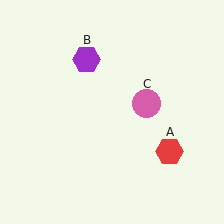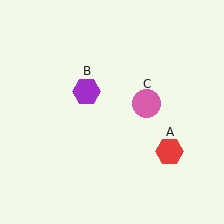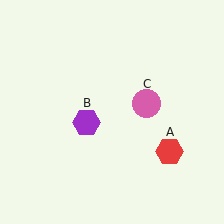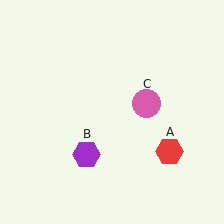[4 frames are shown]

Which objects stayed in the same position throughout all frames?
Red hexagon (object A) and pink circle (object C) remained stationary.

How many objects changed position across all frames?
1 object changed position: purple hexagon (object B).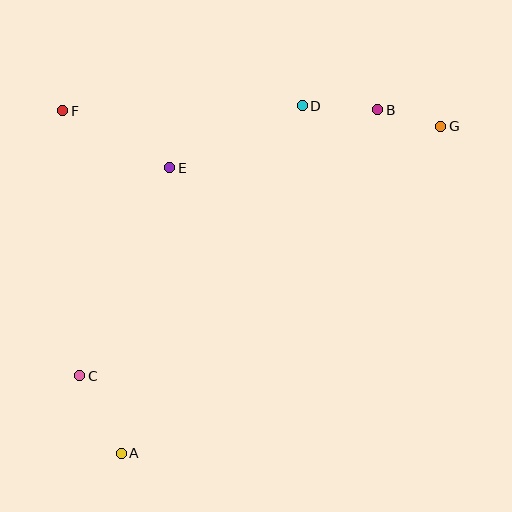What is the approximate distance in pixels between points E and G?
The distance between E and G is approximately 274 pixels.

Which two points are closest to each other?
Points B and G are closest to each other.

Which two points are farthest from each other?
Points A and G are farthest from each other.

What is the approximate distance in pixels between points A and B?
The distance between A and B is approximately 429 pixels.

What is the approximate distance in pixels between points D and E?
The distance between D and E is approximately 146 pixels.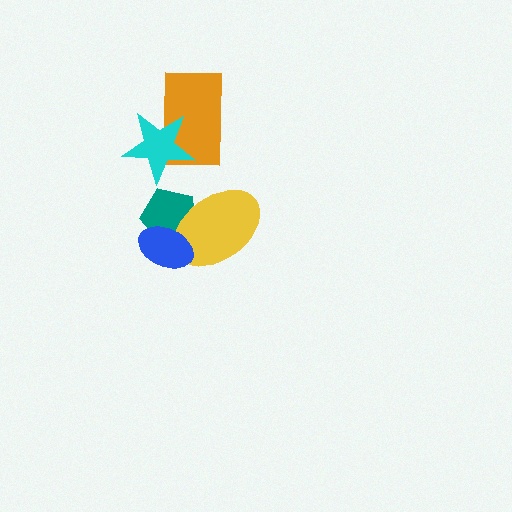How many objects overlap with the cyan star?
1 object overlaps with the cyan star.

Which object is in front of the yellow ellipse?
The blue ellipse is in front of the yellow ellipse.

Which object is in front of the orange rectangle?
The cyan star is in front of the orange rectangle.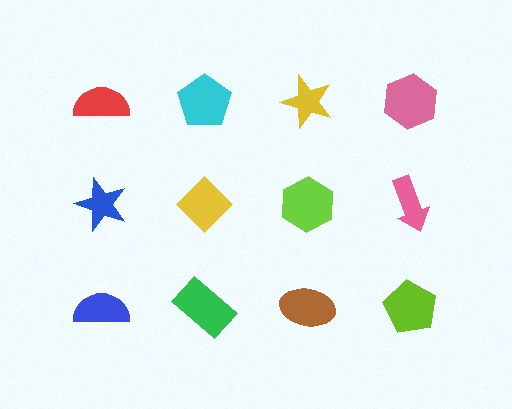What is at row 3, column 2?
A green rectangle.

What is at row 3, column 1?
A blue semicircle.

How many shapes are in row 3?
4 shapes.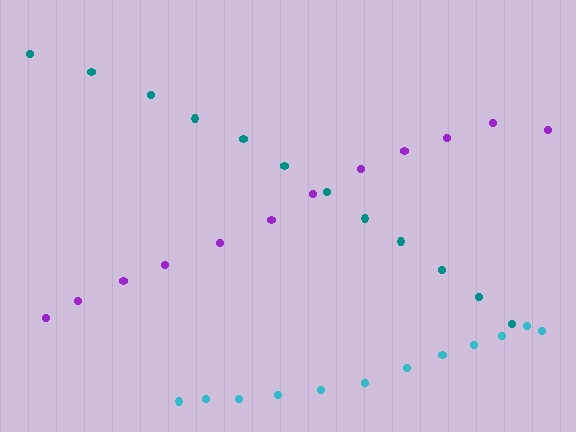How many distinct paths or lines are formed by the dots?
There are 3 distinct paths.